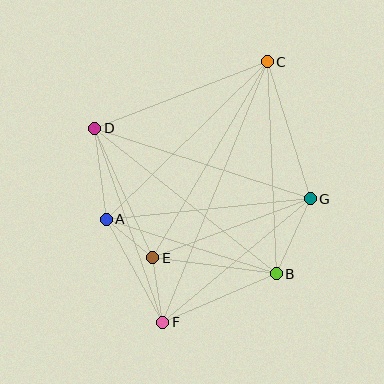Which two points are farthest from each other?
Points C and F are farthest from each other.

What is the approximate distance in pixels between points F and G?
The distance between F and G is approximately 192 pixels.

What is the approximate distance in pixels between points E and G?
The distance between E and G is approximately 168 pixels.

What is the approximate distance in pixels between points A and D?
The distance between A and D is approximately 92 pixels.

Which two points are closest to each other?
Points A and E are closest to each other.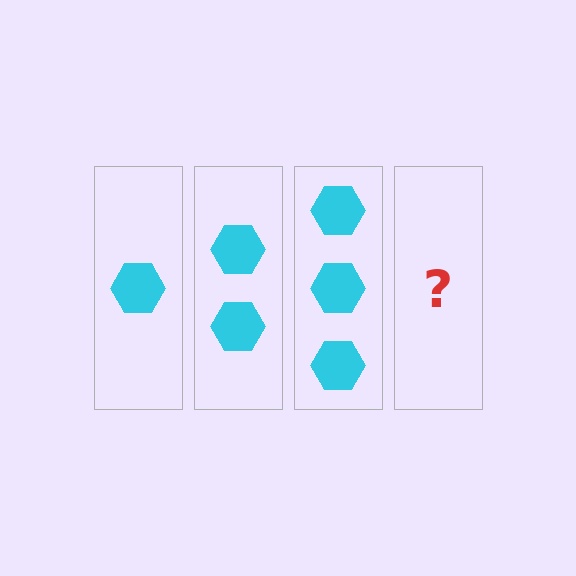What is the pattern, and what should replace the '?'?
The pattern is that each step adds one more hexagon. The '?' should be 4 hexagons.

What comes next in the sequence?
The next element should be 4 hexagons.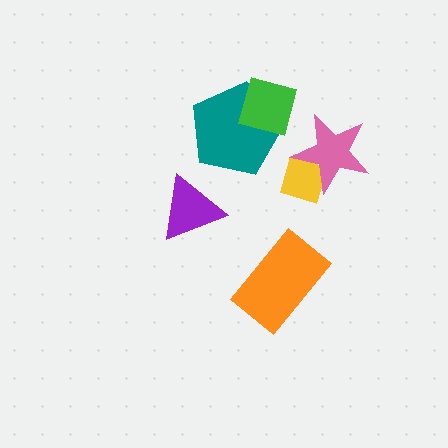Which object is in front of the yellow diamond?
The pink star is in front of the yellow diamond.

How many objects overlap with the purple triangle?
0 objects overlap with the purple triangle.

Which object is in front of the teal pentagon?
The green diamond is in front of the teal pentagon.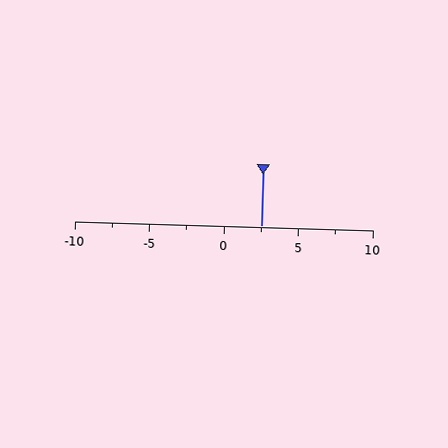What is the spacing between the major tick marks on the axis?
The major ticks are spaced 5 apart.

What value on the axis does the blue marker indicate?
The marker indicates approximately 2.5.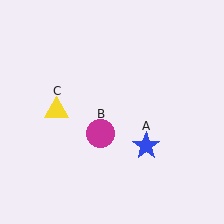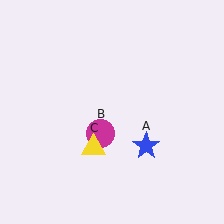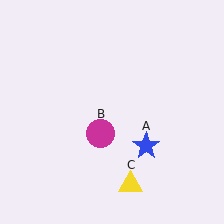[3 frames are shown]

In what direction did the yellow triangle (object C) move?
The yellow triangle (object C) moved down and to the right.